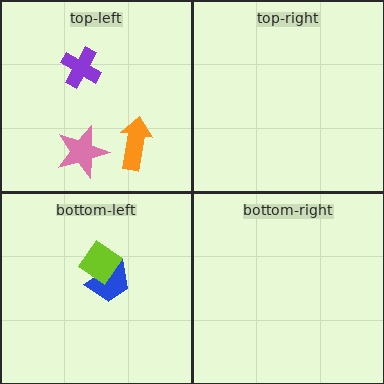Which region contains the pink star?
The top-left region.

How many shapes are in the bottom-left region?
2.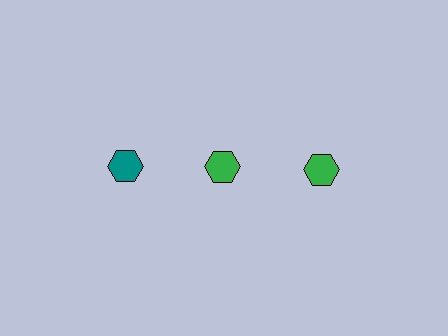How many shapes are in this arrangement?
There are 3 shapes arranged in a grid pattern.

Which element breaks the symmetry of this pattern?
The teal hexagon in the top row, leftmost column breaks the symmetry. All other shapes are green hexagons.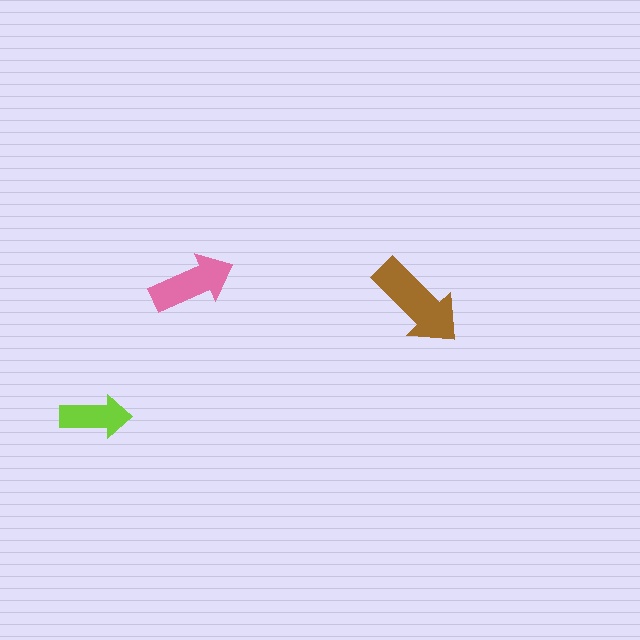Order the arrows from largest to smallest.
the brown one, the pink one, the lime one.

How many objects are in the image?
There are 3 objects in the image.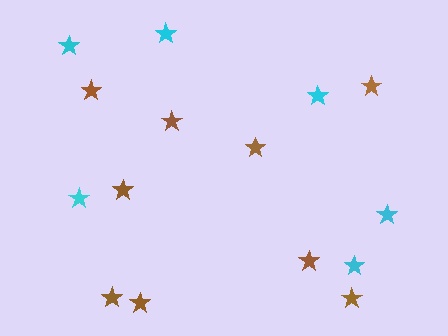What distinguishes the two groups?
There are 2 groups: one group of cyan stars (6) and one group of brown stars (9).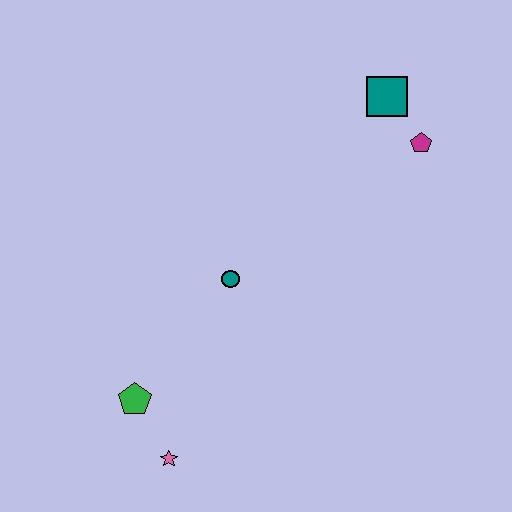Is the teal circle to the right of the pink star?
Yes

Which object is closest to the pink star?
The green pentagon is closest to the pink star.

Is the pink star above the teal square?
No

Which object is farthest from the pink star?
The teal square is farthest from the pink star.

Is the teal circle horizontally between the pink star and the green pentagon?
No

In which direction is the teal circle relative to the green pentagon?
The teal circle is above the green pentagon.